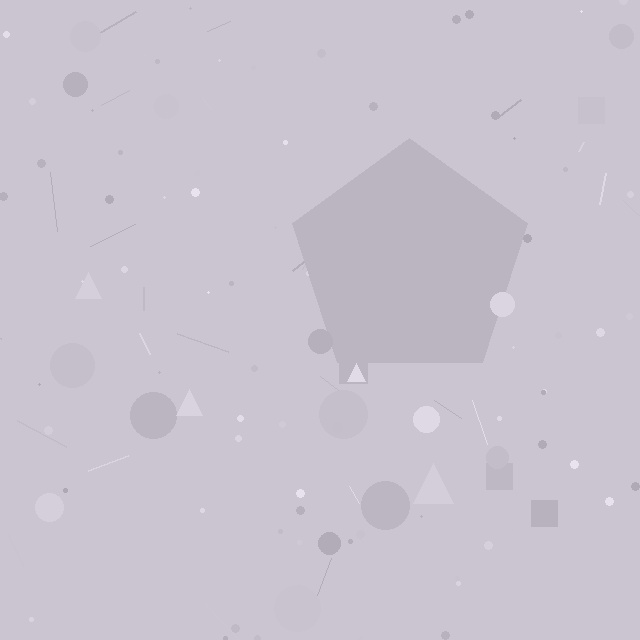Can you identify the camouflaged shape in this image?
The camouflaged shape is a pentagon.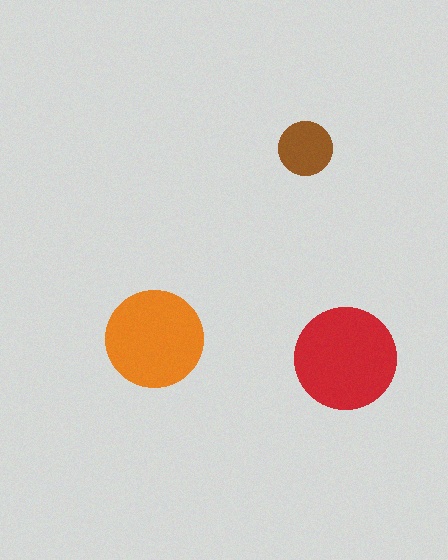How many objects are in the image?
There are 3 objects in the image.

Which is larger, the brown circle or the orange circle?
The orange one.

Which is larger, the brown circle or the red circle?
The red one.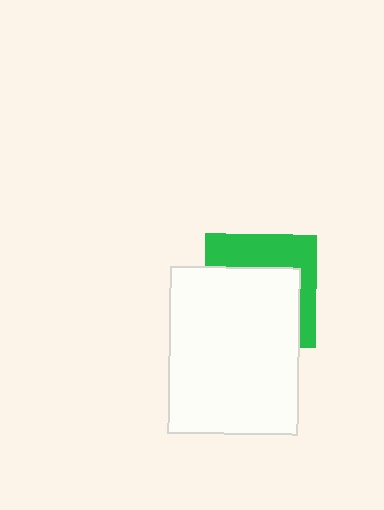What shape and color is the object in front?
The object in front is a white rectangle.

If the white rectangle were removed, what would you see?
You would see the complete green square.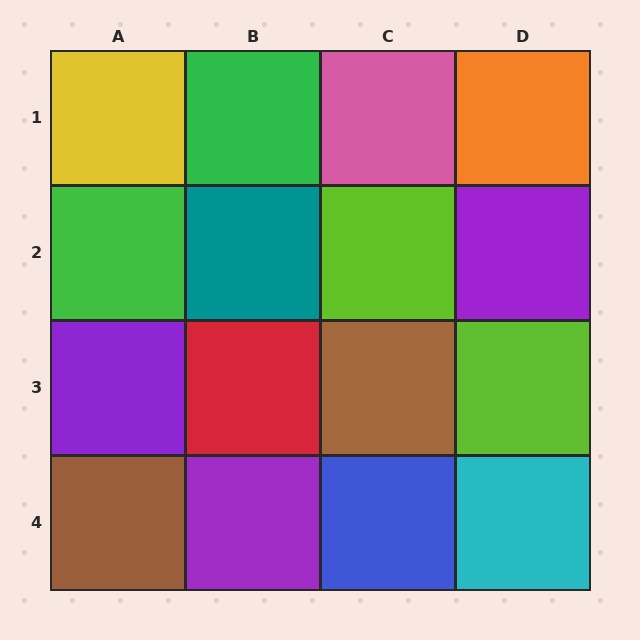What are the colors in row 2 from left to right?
Green, teal, lime, purple.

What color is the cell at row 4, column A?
Brown.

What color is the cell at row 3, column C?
Brown.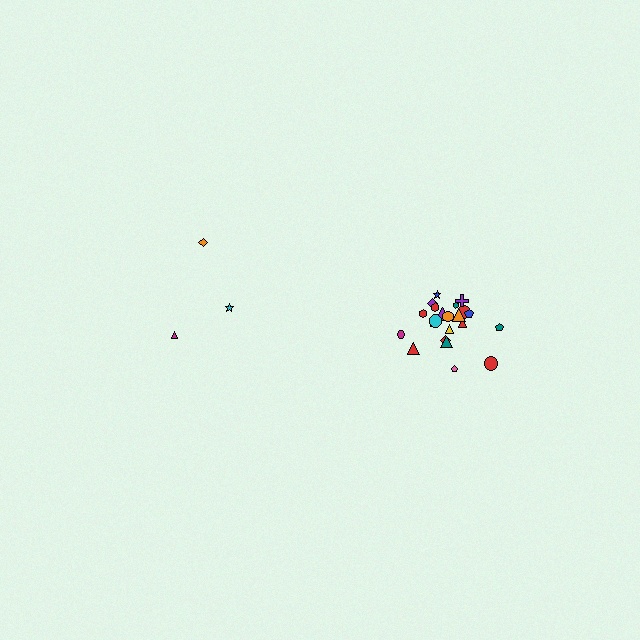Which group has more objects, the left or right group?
The right group.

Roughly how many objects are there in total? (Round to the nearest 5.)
Roughly 25 objects in total.